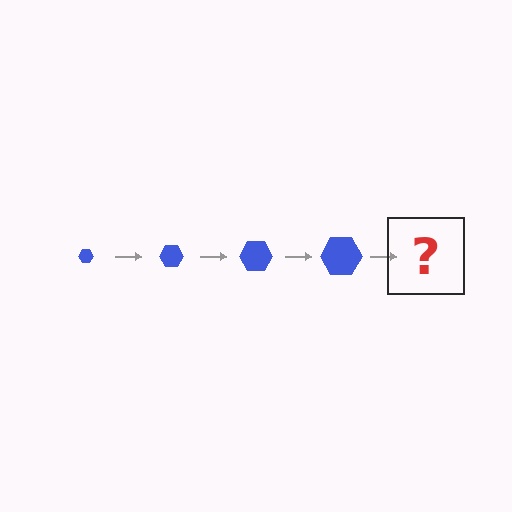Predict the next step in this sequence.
The next step is a blue hexagon, larger than the previous one.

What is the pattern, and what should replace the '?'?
The pattern is that the hexagon gets progressively larger each step. The '?' should be a blue hexagon, larger than the previous one.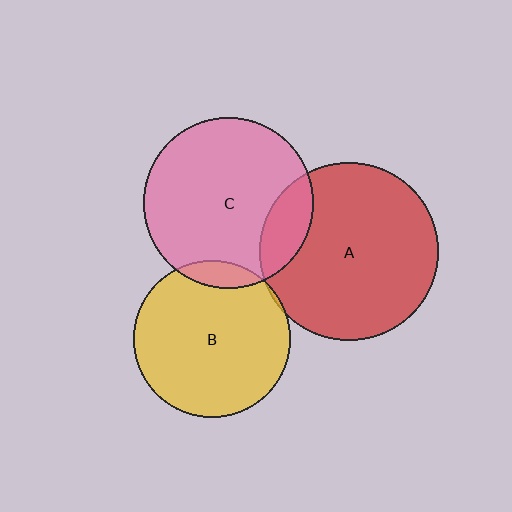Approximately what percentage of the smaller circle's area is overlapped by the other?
Approximately 10%.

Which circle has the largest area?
Circle A (red).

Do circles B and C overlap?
Yes.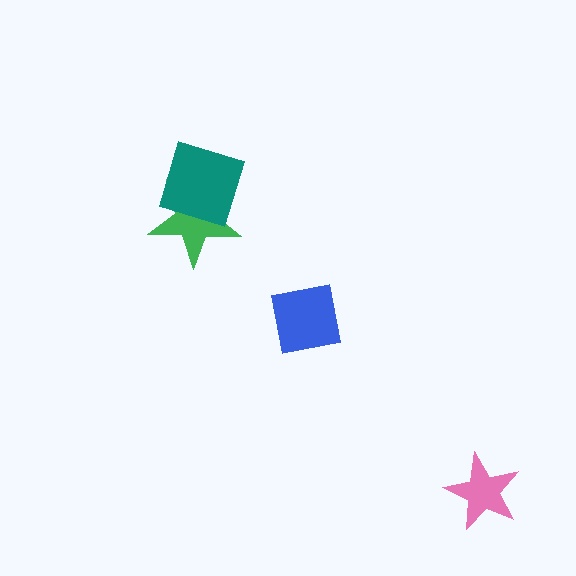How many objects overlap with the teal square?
1 object overlaps with the teal square.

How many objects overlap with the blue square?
0 objects overlap with the blue square.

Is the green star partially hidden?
Yes, it is partially covered by another shape.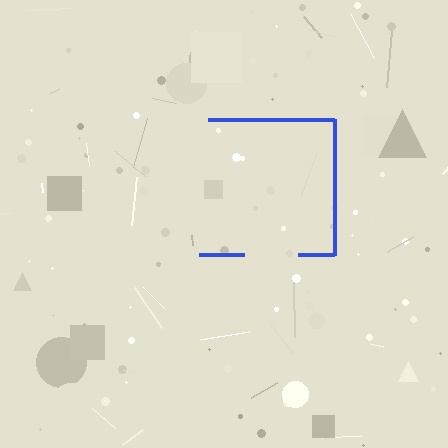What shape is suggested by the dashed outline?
The dashed outline suggests a square.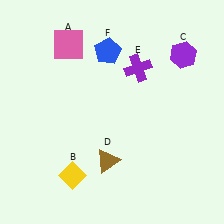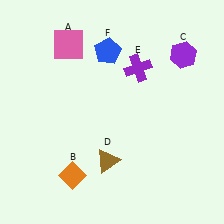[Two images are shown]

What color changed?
The diamond (B) changed from yellow in Image 1 to orange in Image 2.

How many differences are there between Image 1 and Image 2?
There is 1 difference between the two images.